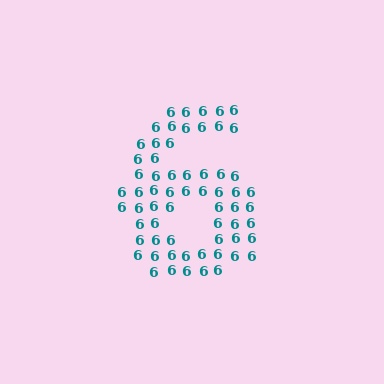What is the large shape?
The large shape is the digit 6.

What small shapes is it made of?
It is made of small digit 6's.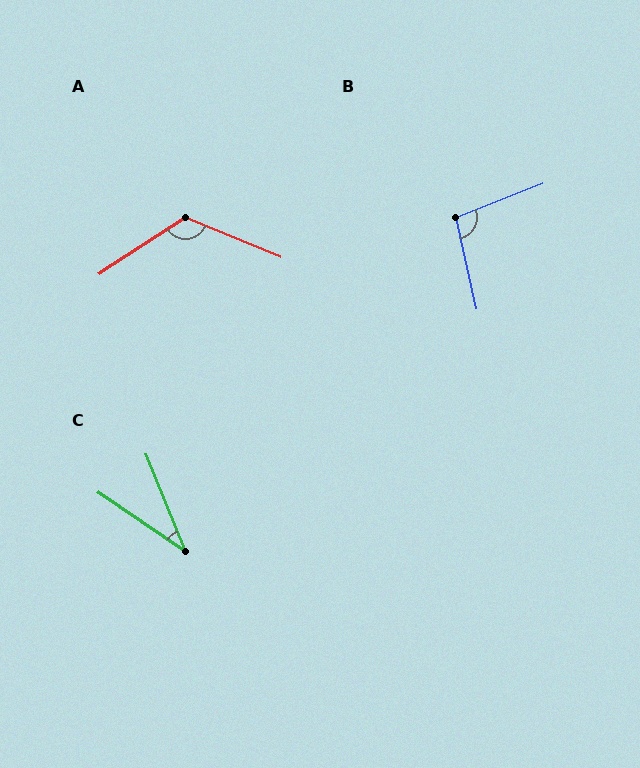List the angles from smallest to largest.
C (34°), B (99°), A (125°).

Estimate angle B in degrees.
Approximately 99 degrees.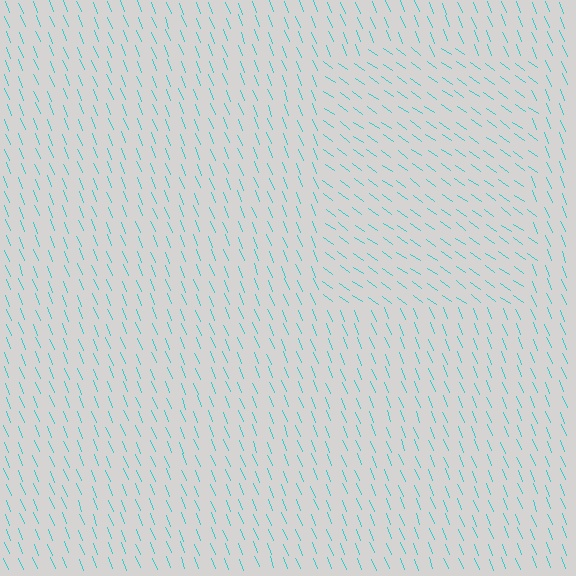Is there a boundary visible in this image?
Yes, there is a texture boundary formed by a change in line orientation.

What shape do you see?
I see a rectangle.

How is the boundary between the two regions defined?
The boundary is defined purely by a change in line orientation (approximately 32 degrees difference). All lines are the same color and thickness.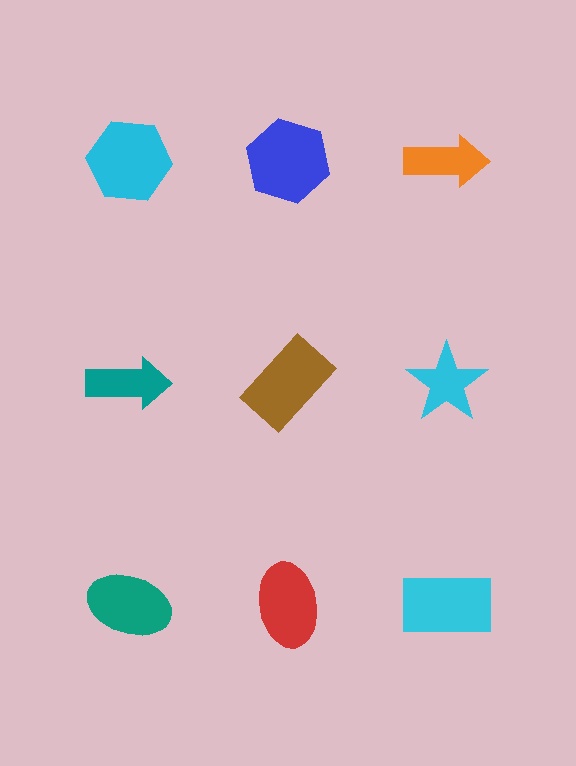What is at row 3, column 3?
A cyan rectangle.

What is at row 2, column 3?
A cyan star.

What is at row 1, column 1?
A cyan hexagon.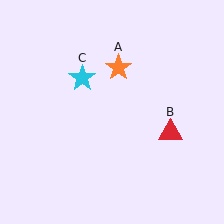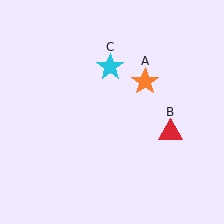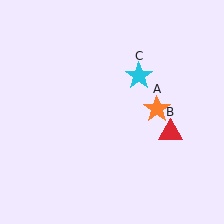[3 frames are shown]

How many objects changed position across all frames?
2 objects changed position: orange star (object A), cyan star (object C).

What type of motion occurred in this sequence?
The orange star (object A), cyan star (object C) rotated clockwise around the center of the scene.